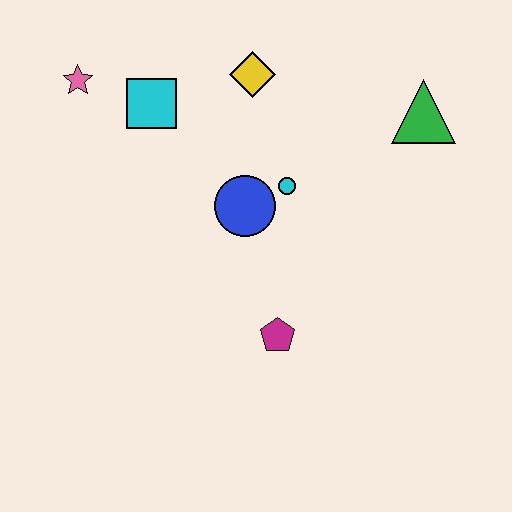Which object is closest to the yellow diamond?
The cyan square is closest to the yellow diamond.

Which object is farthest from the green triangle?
The pink star is farthest from the green triangle.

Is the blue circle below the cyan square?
Yes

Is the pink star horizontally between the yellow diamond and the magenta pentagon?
No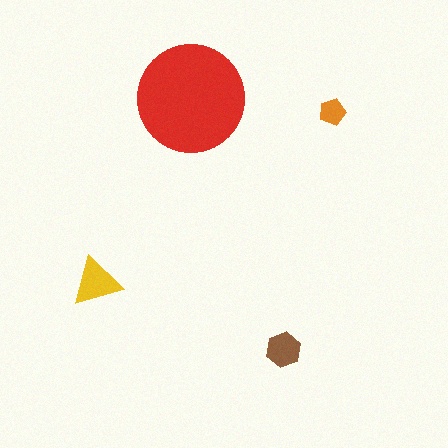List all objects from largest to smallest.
The red circle, the yellow triangle, the brown hexagon, the orange pentagon.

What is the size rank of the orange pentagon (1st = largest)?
4th.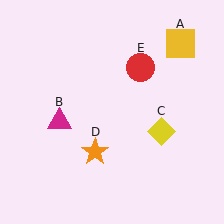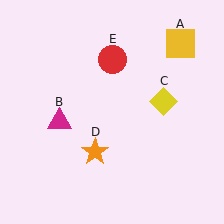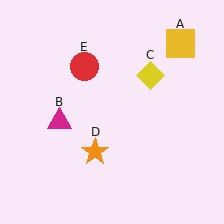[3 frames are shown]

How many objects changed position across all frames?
2 objects changed position: yellow diamond (object C), red circle (object E).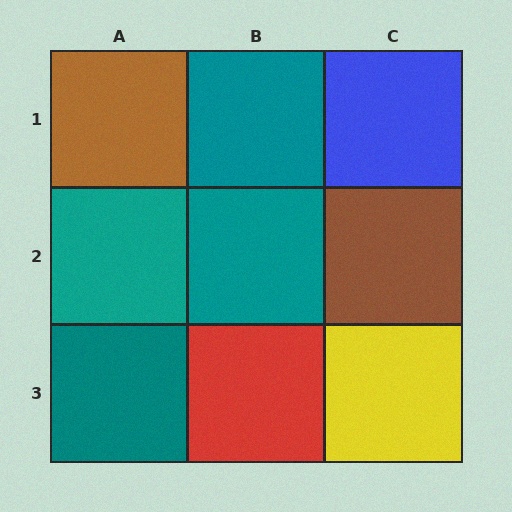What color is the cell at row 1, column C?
Blue.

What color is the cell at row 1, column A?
Brown.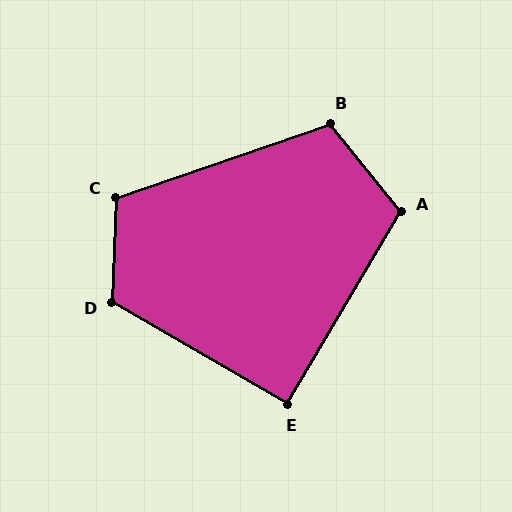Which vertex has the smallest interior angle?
E, at approximately 90 degrees.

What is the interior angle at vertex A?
Approximately 111 degrees (obtuse).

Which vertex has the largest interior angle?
D, at approximately 118 degrees.